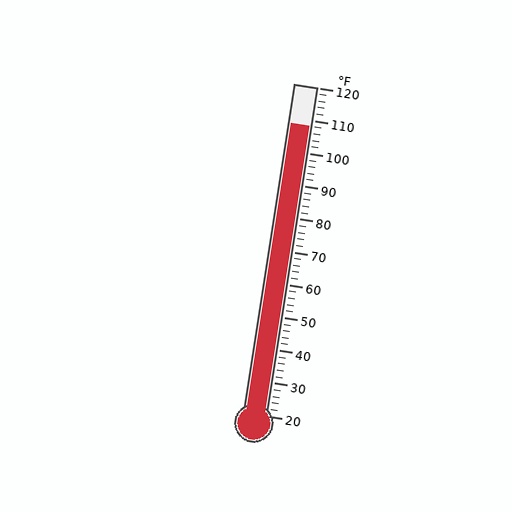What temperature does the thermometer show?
The thermometer shows approximately 108°F.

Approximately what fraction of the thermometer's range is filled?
The thermometer is filled to approximately 90% of its range.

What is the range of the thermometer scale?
The thermometer scale ranges from 20°F to 120°F.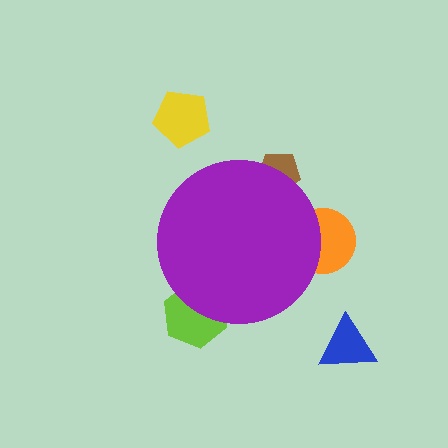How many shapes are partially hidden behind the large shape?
3 shapes are partially hidden.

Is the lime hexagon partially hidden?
Yes, the lime hexagon is partially hidden behind the purple circle.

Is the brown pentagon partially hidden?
Yes, the brown pentagon is partially hidden behind the purple circle.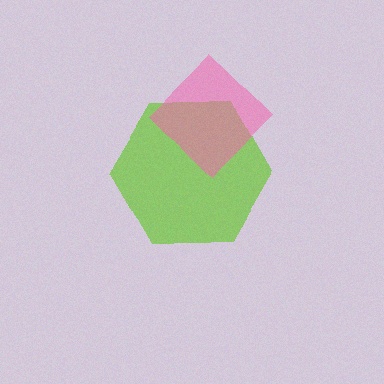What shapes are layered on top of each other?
The layered shapes are: a lime hexagon, a pink diamond.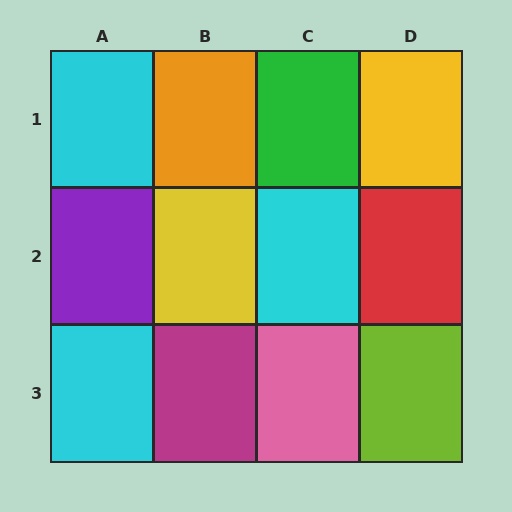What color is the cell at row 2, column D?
Red.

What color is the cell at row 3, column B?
Magenta.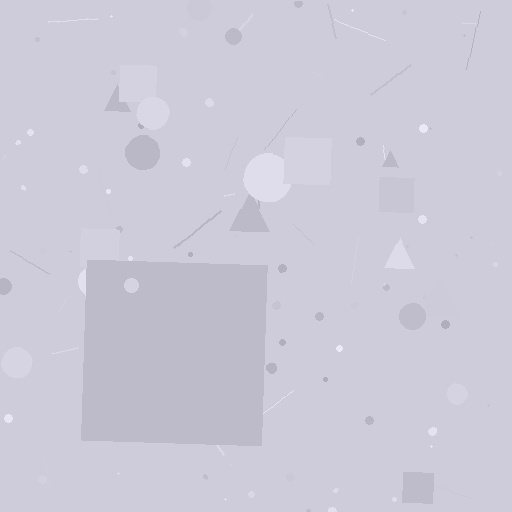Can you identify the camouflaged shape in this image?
The camouflaged shape is a square.